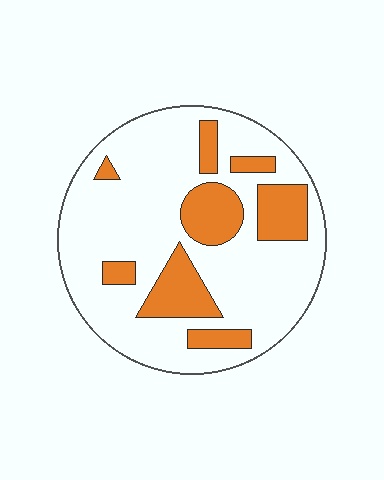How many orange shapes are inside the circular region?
8.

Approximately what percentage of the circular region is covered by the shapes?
Approximately 25%.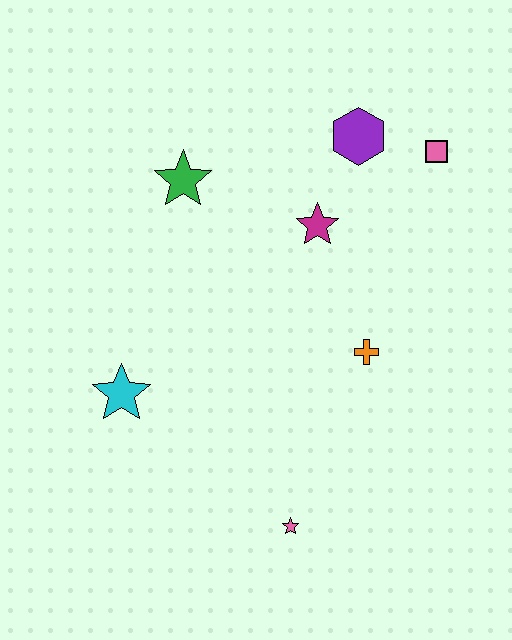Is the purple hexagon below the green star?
No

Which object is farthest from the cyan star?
The pink square is farthest from the cyan star.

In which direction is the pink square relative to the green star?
The pink square is to the right of the green star.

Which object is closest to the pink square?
The purple hexagon is closest to the pink square.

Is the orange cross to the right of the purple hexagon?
Yes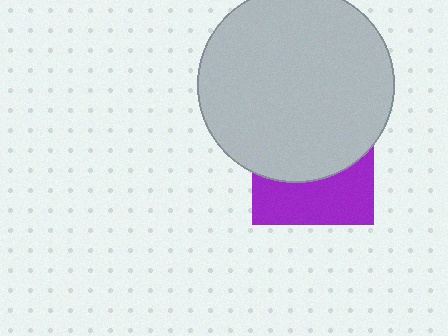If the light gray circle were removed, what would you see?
You would see the complete purple square.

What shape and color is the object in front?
The object in front is a light gray circle.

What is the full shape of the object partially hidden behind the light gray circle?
The partially hidden object is a purple square.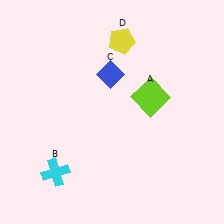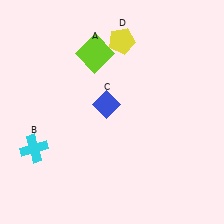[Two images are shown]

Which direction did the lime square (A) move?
The lime square (A) moved left.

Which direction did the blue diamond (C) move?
The blue diamond (C) moved down.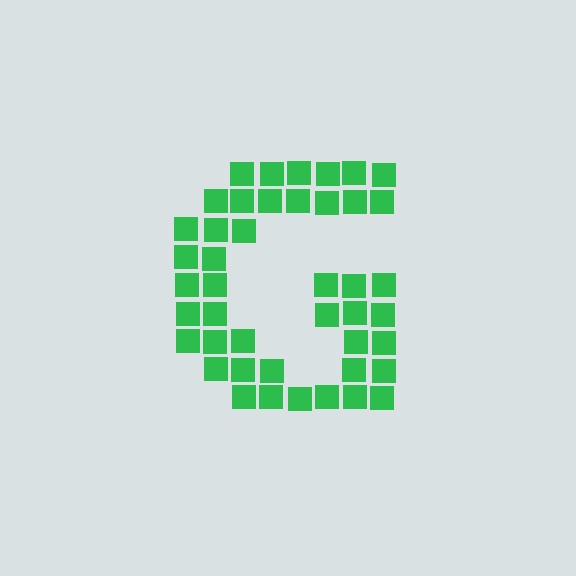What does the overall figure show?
The overall figure shows the letter G.